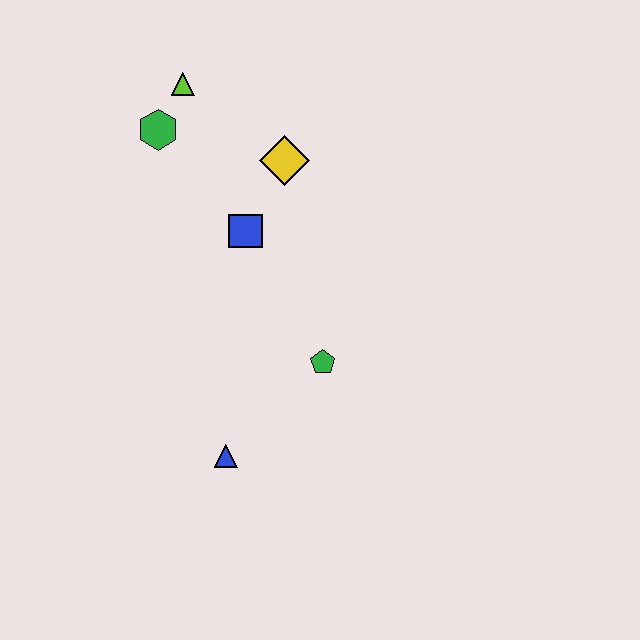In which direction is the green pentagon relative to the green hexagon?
The green pentagon is below the green hexagon.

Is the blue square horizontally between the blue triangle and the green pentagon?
Yes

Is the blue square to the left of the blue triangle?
No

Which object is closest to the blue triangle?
The green pentagon is closest to the blue triangle.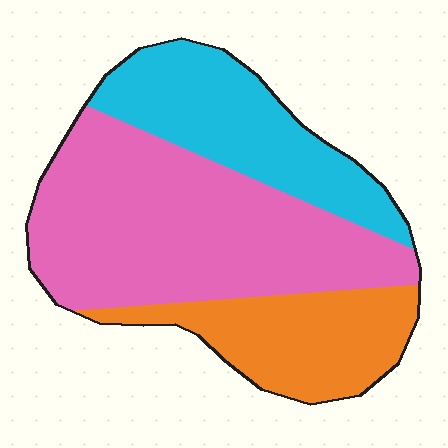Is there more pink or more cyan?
Pink.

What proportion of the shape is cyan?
Cyan covers roughly 25% of the shape.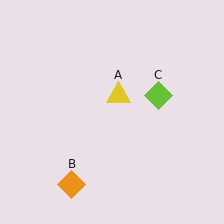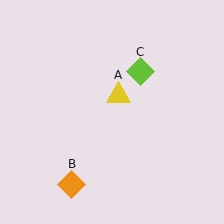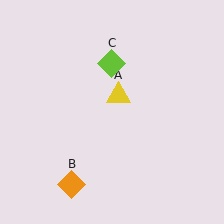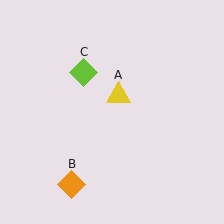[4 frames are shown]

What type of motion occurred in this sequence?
The lime diamond (object C) rotated counterclockwise around the center of the scene.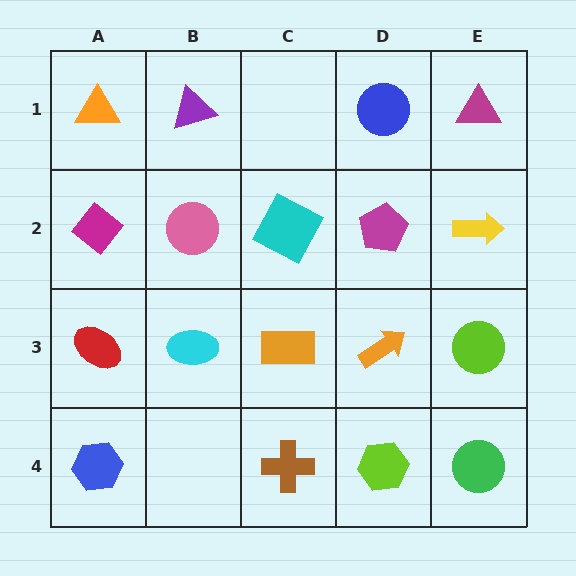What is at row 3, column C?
An orange rectangle.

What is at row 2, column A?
A magenta diamond.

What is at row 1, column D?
A blue circle.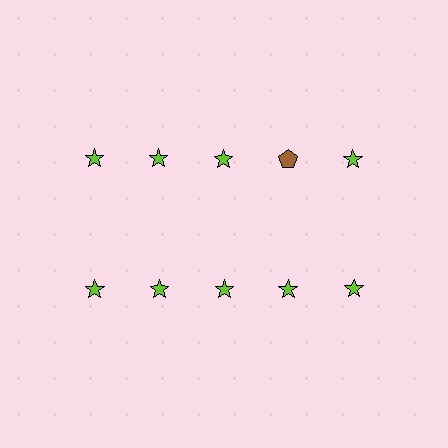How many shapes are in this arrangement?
There are 10 shapes arranged in a grid pattern.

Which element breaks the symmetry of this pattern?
The brown pentagon in the top row, second from right column breaks the symmetry. All other shapes are lime stars.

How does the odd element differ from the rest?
It differs in both color (brown instead of lime) and shape (pentagon instead of star).